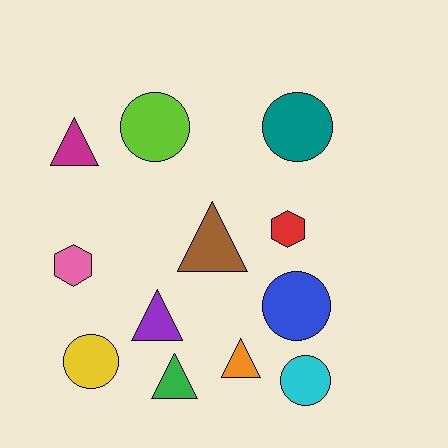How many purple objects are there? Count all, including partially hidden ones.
There is 1 purple object.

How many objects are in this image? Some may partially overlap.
There are 12 objects.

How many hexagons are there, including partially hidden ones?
There are 2 hexagons.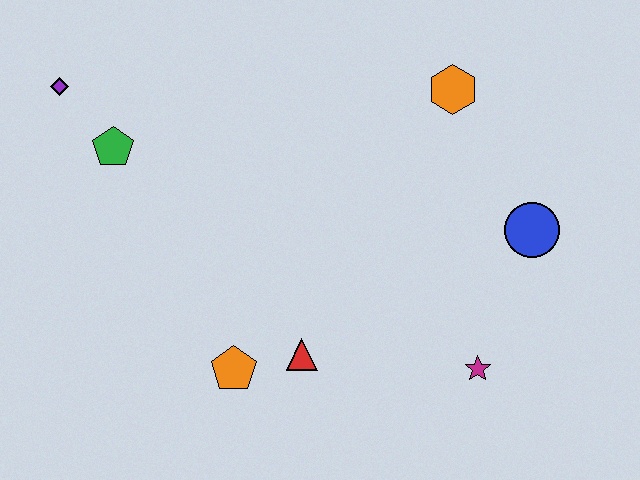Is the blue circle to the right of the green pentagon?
Yes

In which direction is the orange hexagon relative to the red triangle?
The orange hexagon is above the red triangle.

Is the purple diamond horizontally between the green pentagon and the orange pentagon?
No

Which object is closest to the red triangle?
The orange pentagon is closest to the red triangle.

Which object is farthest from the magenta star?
The purple diamond is farthest from the magenta star.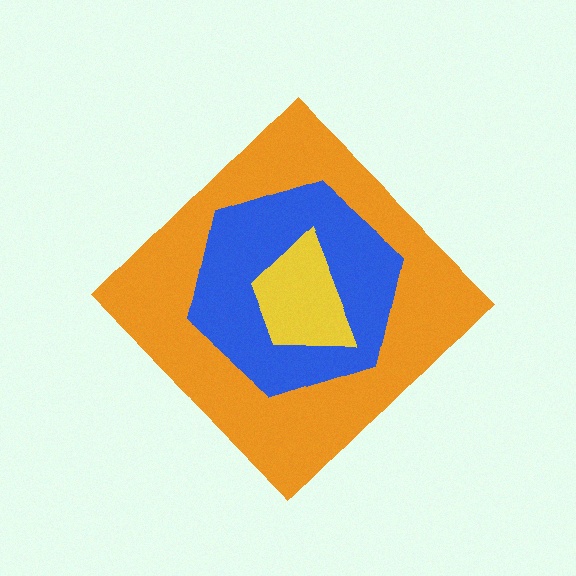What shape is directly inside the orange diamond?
The blue hexagon.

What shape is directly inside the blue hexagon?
The yellow trapezoid.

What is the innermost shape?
The yellow trapezoid.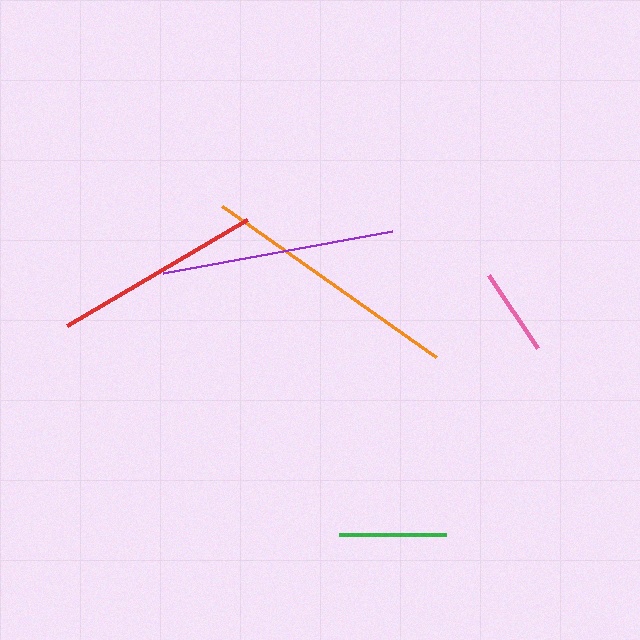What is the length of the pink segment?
The pink segment is approximately 88 pixels long.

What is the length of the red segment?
The red segment is approximately 210 pixels long.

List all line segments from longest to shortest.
From longest to shortest: orange, purple, red, green, pink.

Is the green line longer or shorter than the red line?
The red line is longer than the green line.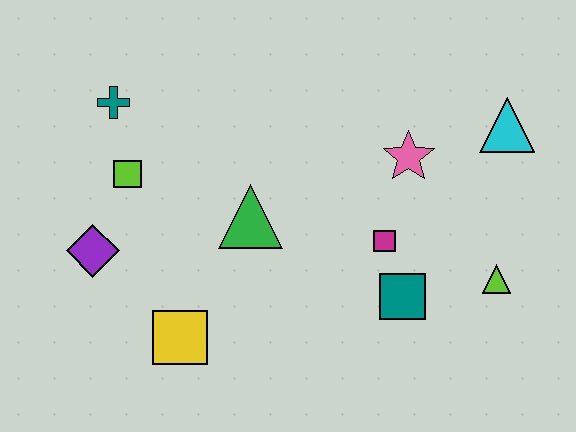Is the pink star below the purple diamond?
No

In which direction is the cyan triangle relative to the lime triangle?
The cyan triangle is above the lime triangle.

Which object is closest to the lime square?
The teal cross is closest to the lime square.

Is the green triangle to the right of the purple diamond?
Yes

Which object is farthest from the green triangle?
The cyan triangle is farthest from the green triangle.